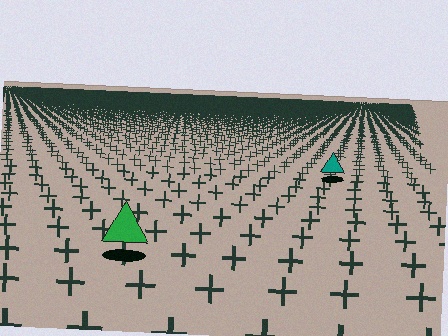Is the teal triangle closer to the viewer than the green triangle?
No. The green triangle is closer — you can tell from the texture gradient: the ground texture is coarser near it.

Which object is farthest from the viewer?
The teal triangle is farthest from the viewer. It appears smaller and the ground texture around it is denser.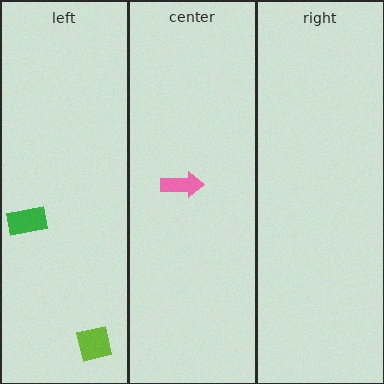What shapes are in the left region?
The green rectangle, the lime square.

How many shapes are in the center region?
1.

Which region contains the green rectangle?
The left region.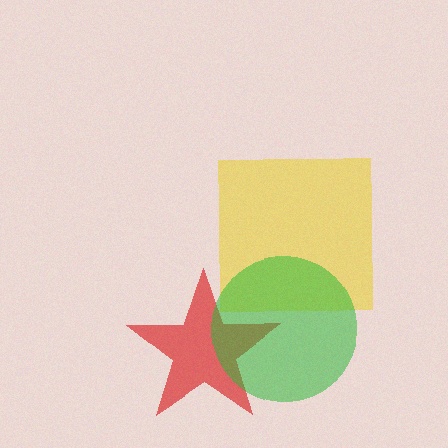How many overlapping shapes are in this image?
There are 3 overlapping shapes in the image.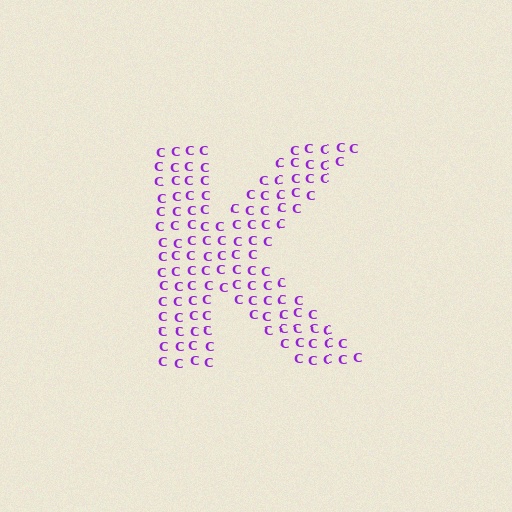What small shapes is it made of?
It is made of small letter C's.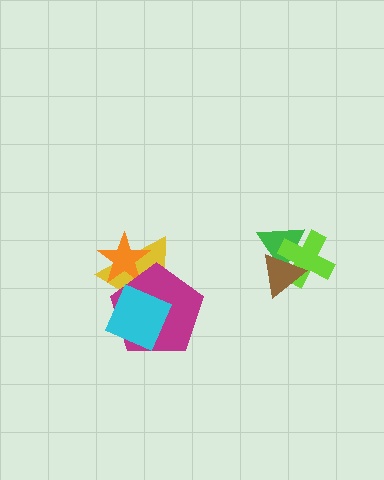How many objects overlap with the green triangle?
2 objects overlap with the green triangle.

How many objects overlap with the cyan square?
2 objects overlap with the cyan square.